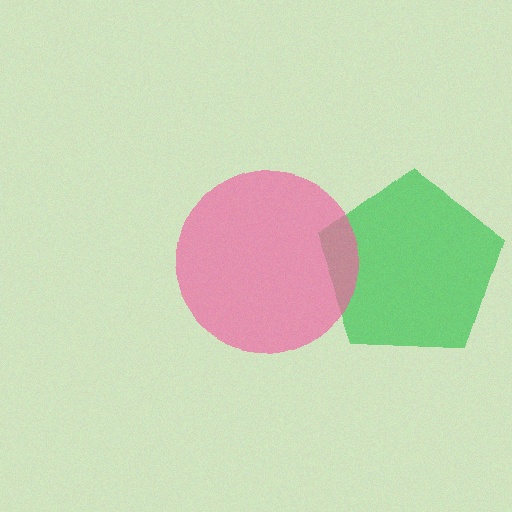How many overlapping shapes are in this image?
There are 2 overlapping shapes in the image.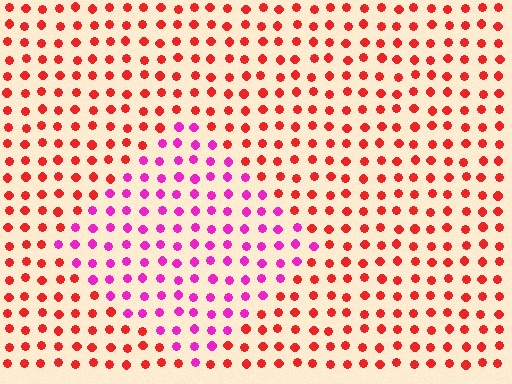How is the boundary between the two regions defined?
The boundary is defined purely by a slight shift in hue (about 49 degrees). Spacing, size, and orientation are identical on both sides.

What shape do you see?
I see a diamond.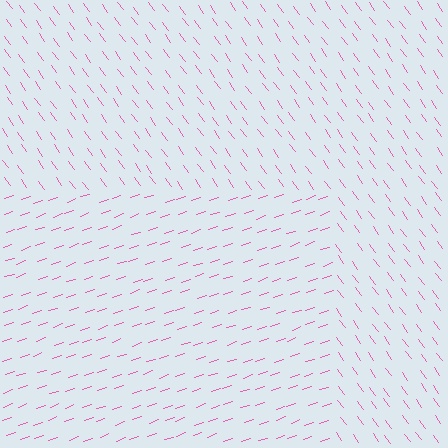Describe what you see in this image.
The image is filled with small pink line segments. A rectangle region in the image has lines oriented differently from the surrounding lines, creating a visible texture boundary.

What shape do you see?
I see a rectangle.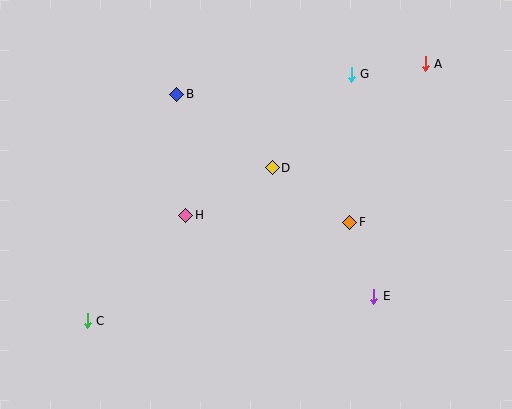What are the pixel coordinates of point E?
Point E is at (374, 296).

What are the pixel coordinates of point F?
Point F is at (350, 222).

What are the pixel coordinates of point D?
Point D is at (272, 168).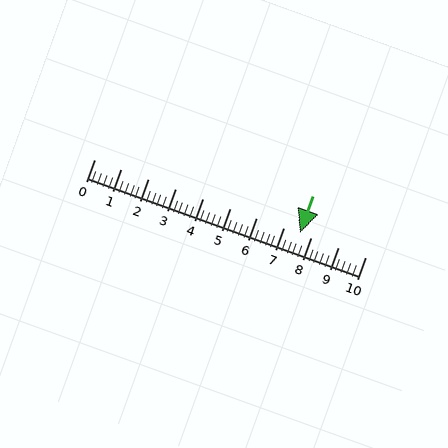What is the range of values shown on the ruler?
The ruler shows values from 0 to 10.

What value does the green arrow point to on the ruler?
The green arrow points to approximately 7.6.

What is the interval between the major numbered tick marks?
The major tick marks are spaced 1 units apart.